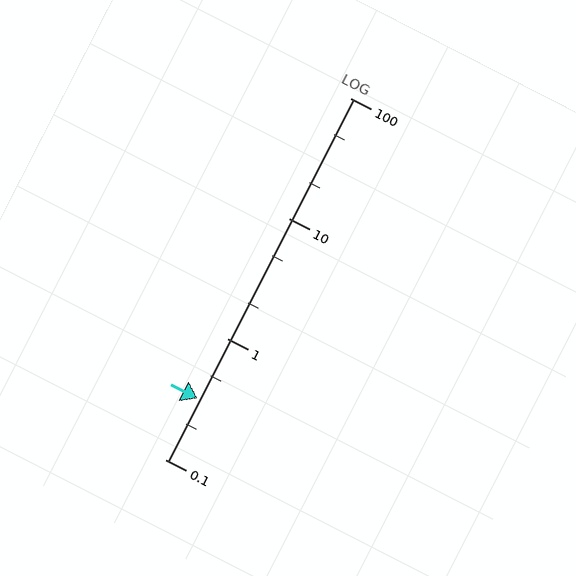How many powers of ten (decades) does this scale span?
The scale spans 3 decades, from 0.1 to 100.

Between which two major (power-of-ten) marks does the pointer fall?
The pointer is between 0.1 and 1.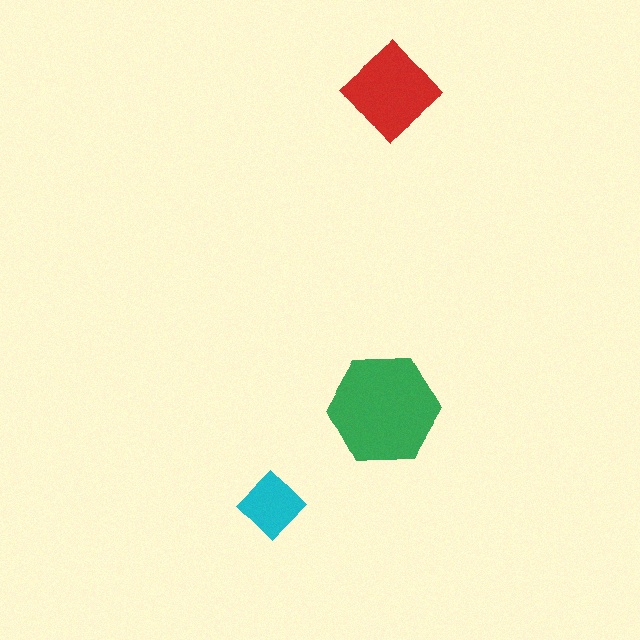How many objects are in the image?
There are 3 objects in the image.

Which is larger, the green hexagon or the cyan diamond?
The green hexagon.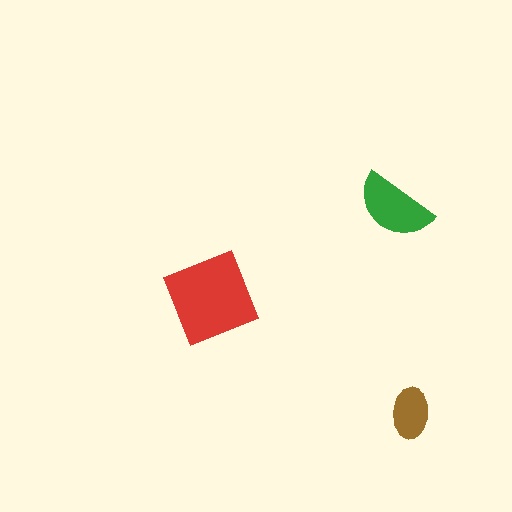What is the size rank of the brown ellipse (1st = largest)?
3rd.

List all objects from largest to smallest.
The red square, the green semicircle, the brown ellipse.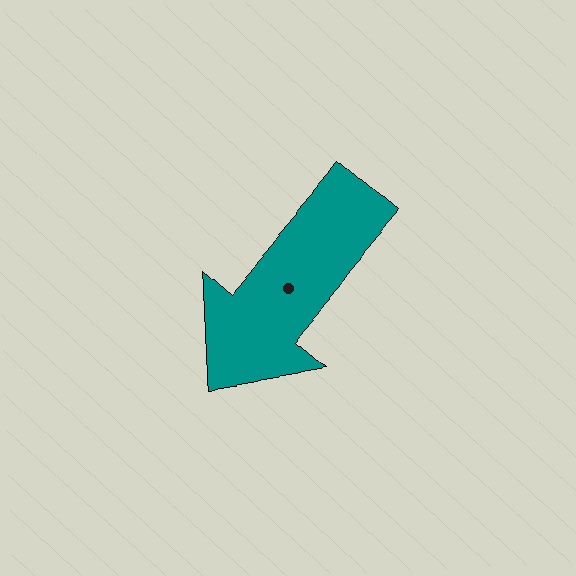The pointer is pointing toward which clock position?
Roughly 7 o'clock.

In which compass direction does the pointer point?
Southwest.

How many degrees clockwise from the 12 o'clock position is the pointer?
Approximately 220 degrees.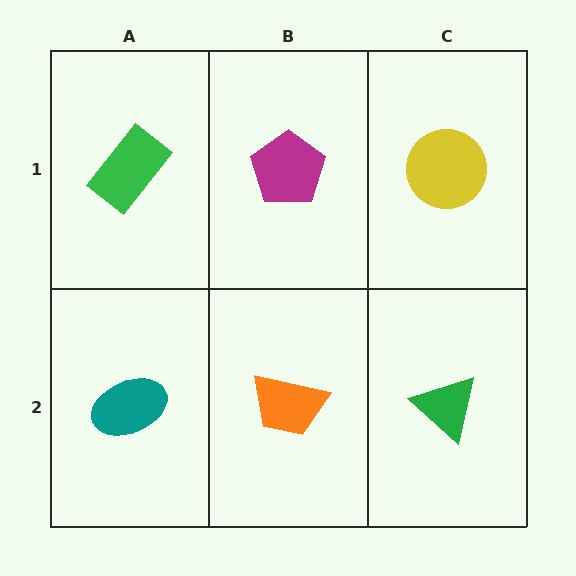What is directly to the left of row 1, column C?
A magenta pentagon.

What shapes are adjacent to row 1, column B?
An orange trapezoid (row 2, column B), a green rectangle (row 1, column A), a yellow circle (row 1, column C).